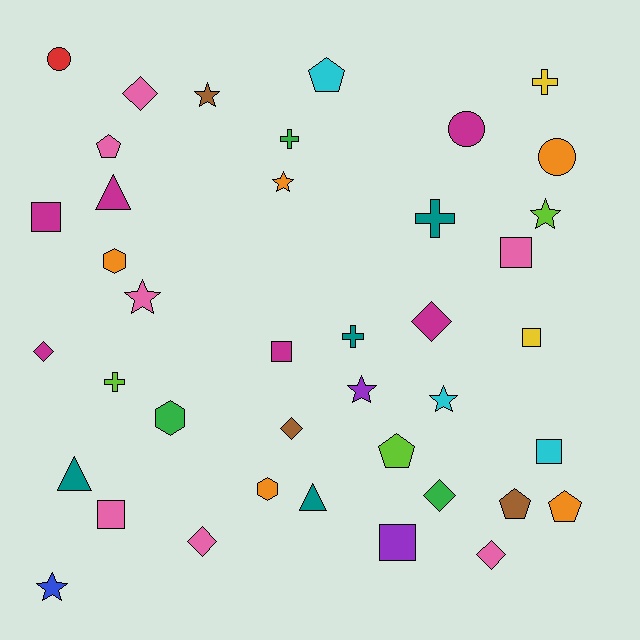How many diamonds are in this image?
There are 7 diamonds.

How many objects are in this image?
There are 40 objects.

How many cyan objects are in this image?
There are 3 cyan objects.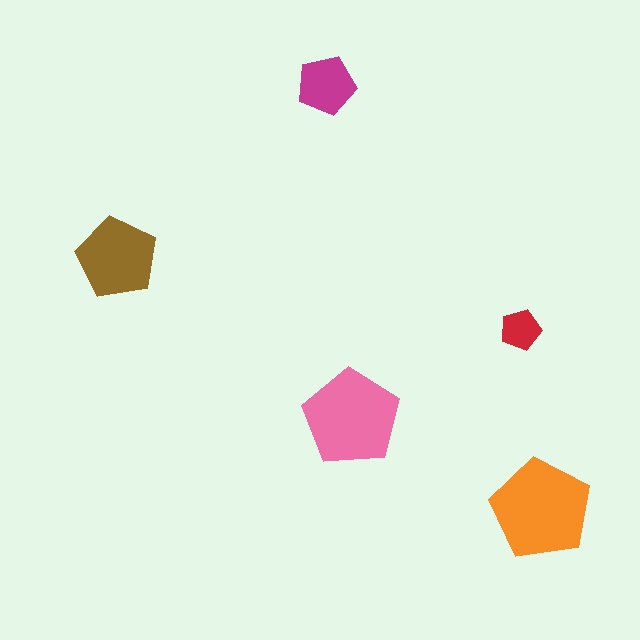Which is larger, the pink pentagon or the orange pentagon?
The orange one.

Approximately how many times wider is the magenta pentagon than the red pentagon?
About 1.5 times wider.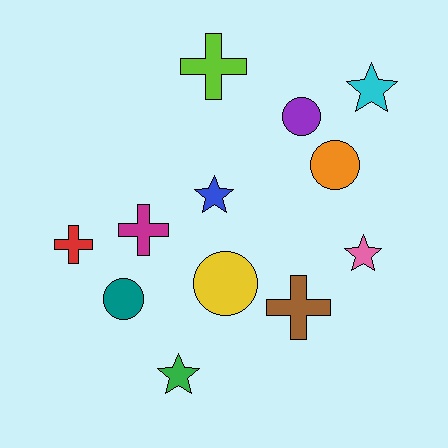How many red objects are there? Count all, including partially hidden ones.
There is 1 red object.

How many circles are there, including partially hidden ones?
There are 4 circles.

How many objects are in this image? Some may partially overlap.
There are 12 objects.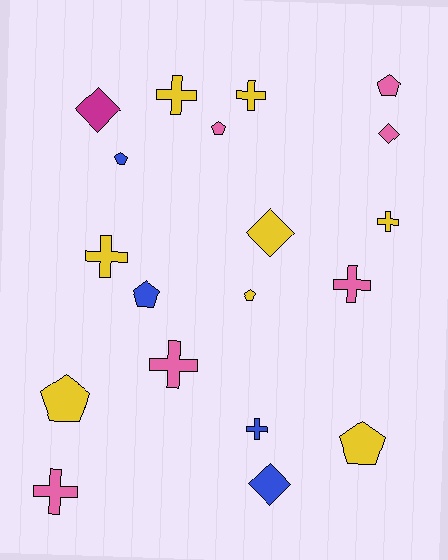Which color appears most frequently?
Yellow, with 8 objects.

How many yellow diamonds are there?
There is 1 yellow diamond.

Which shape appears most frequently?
Cross, with 8 objects.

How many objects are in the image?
There are 19 objects.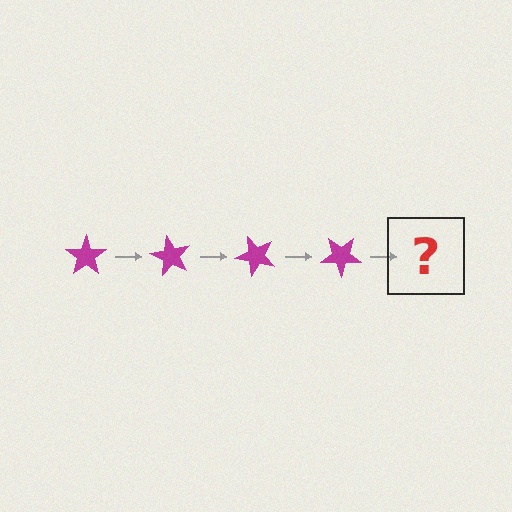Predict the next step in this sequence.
The next step is a magenta star rotated 240 degrees.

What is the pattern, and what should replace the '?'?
The pattern is that the star rotates 60 degrees each step. The '?' should be a magenta star rotated 240 degrees.